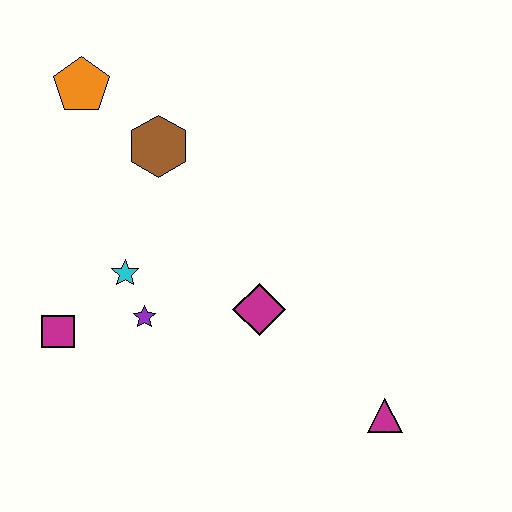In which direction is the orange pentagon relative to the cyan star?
The orange pentagon is above the cyan star.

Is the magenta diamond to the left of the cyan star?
No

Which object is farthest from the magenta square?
The magenta triangle is farthest from the magenta square.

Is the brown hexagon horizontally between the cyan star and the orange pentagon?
No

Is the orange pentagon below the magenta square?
No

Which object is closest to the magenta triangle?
The magenta diamond is closest to the magenta triangle.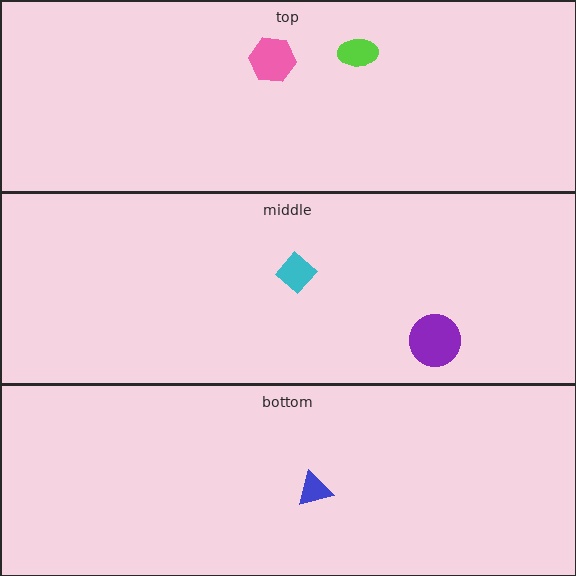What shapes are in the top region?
The pink hexagon, the lime ellipse.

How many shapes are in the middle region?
2.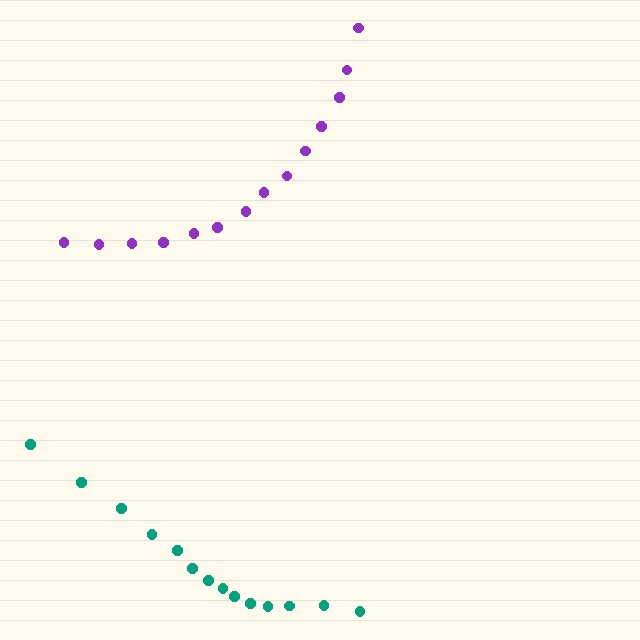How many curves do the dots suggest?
There are 2 distinct paths.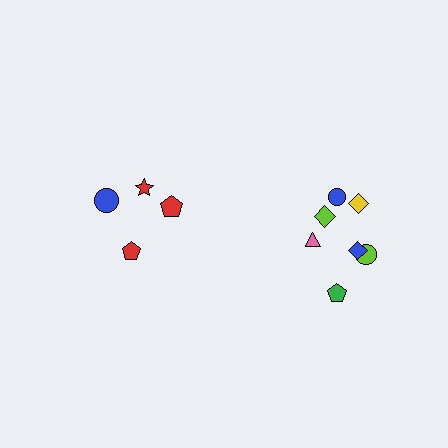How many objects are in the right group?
There are 7 objects.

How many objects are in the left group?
There are 4 objects.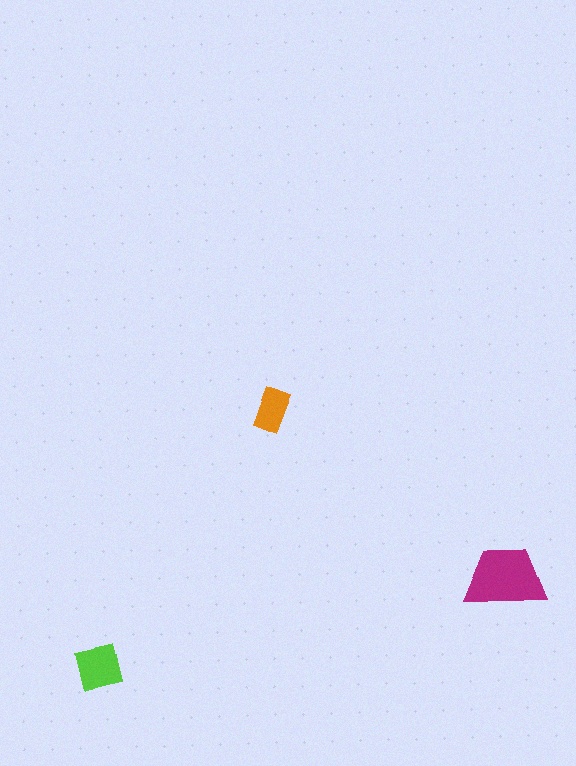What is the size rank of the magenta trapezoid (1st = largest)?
1st.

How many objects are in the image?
There are 3 objects in the image.